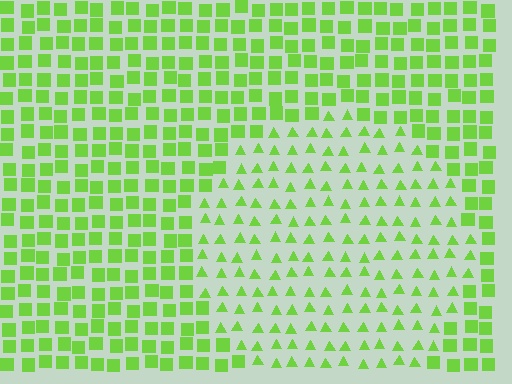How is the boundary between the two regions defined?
The boundary is defined by a change in element shape: triangles inside vs. squares outside. All elements share the same color and spacing.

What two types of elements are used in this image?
The image uses triangles inside the circle region and squares outside it.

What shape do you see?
I see a circle.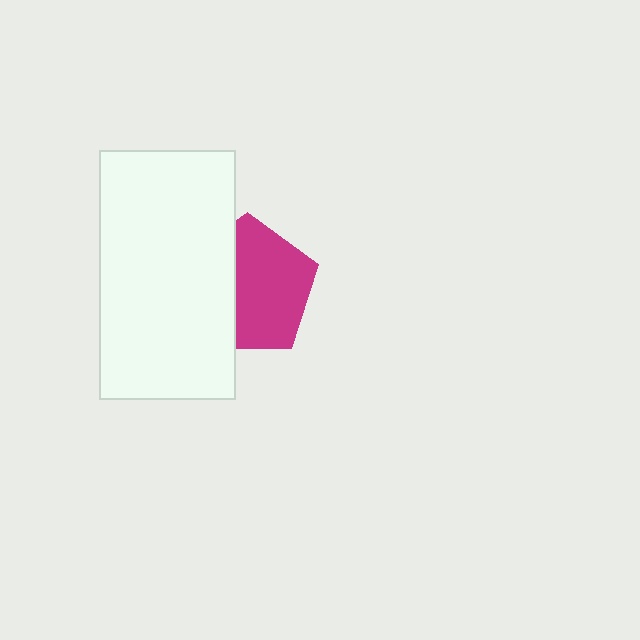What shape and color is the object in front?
The object in front is a white rectangle.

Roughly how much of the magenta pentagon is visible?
About half of it is visible (roughly 61%).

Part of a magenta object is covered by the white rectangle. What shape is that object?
It is a pentagon.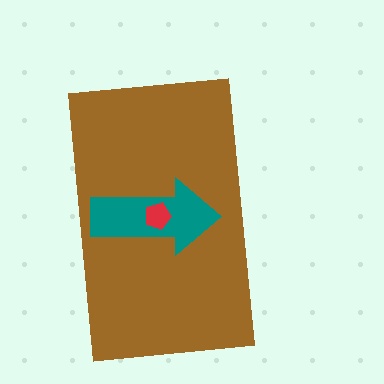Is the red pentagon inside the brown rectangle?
Yes.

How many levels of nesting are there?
3.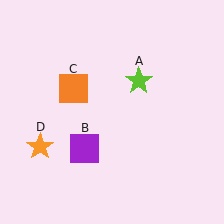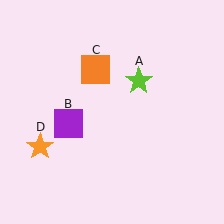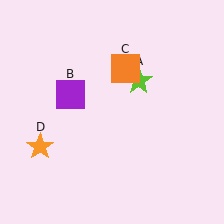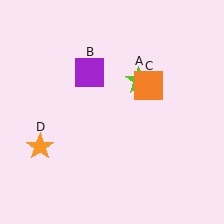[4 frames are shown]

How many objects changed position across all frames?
2 objects changed position: purple square (object B), orange square (object C).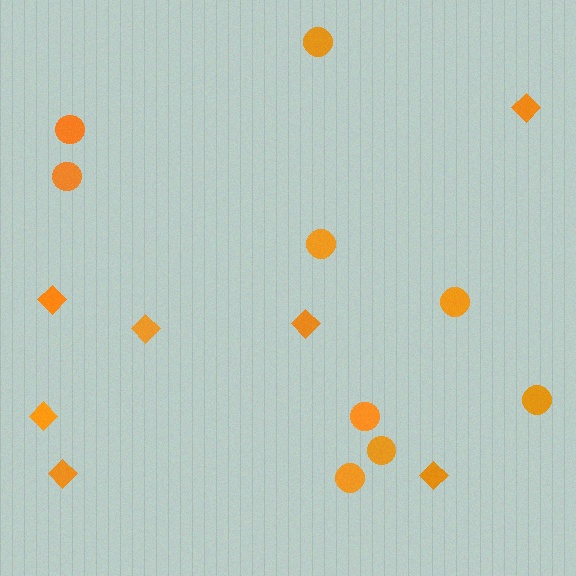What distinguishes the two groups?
There are 2 groups: one group of diamonds (7) and one group of circles (9).